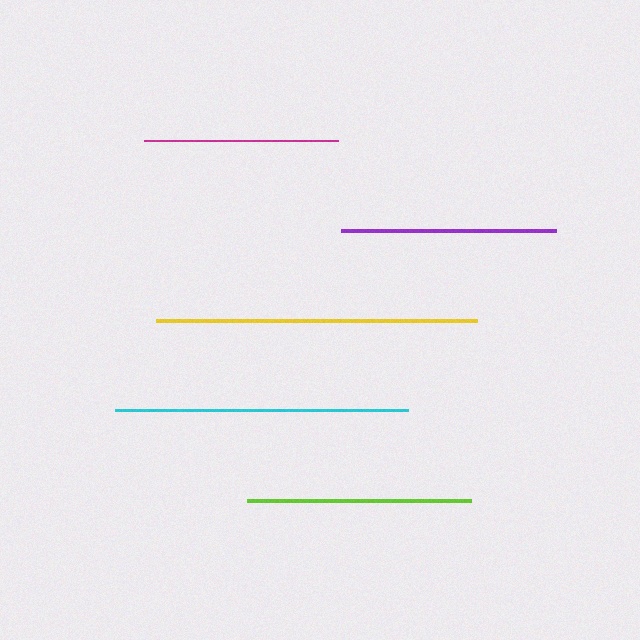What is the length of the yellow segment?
The yellow segment is approximately 321 pixels long.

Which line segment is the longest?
The yellow line is the longest at approximately 321 pixels.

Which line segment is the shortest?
The magenta line is the shortest at approximately 195 pixels.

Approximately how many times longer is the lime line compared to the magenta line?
The lime line is approximately 1.1 times the length of the magenta line.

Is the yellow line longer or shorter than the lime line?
The yellow line is longer than the lime line.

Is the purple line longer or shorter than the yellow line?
The yellow line is longer than the purple line.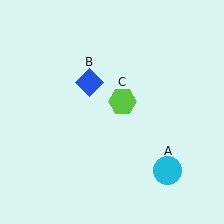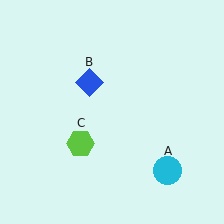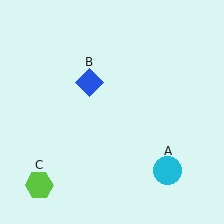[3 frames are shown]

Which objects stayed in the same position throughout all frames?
Cyan circle (object A) and blue diamond (object B) remained stationary.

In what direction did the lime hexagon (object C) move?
The lime hexagon (object C) moved down and to the left.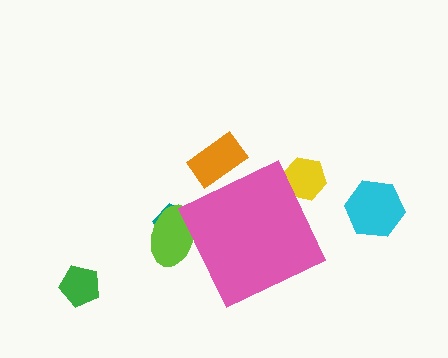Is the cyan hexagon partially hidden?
No, the cyan hexagon is fully visible.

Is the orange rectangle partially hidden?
Yes, the orange rectangle is partially hidden behind the pink diamond.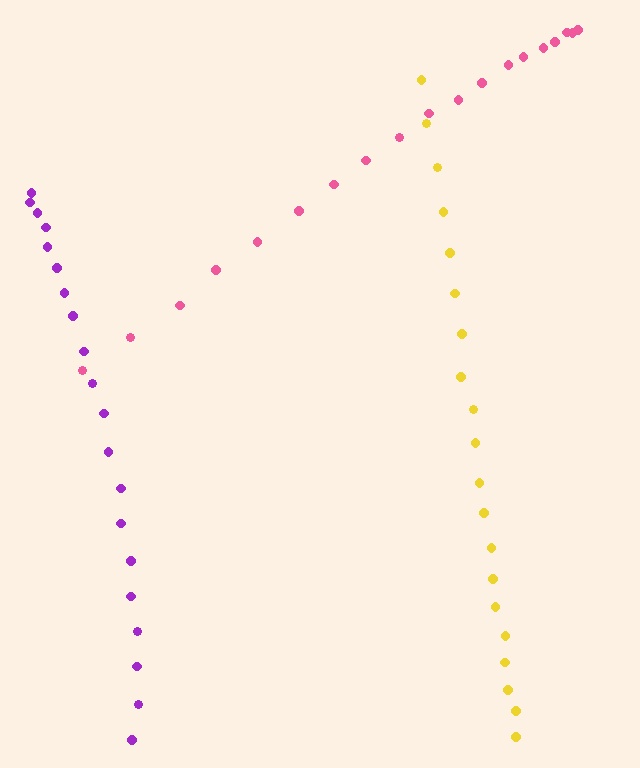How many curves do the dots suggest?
There are 3 distinct paths.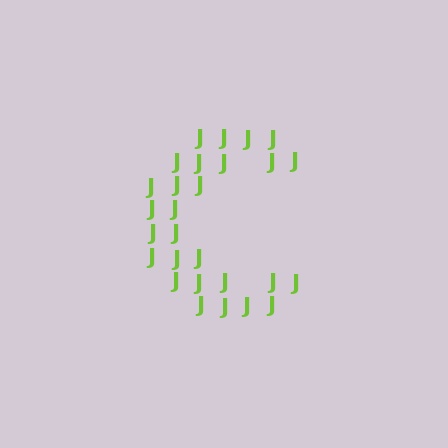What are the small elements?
The small elements are letter J's.